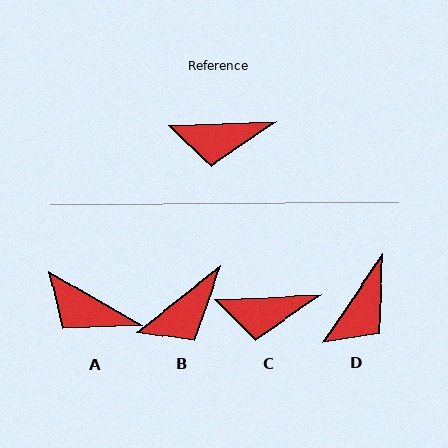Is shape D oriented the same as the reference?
No, it is off by about 53 degrees.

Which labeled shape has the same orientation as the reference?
C.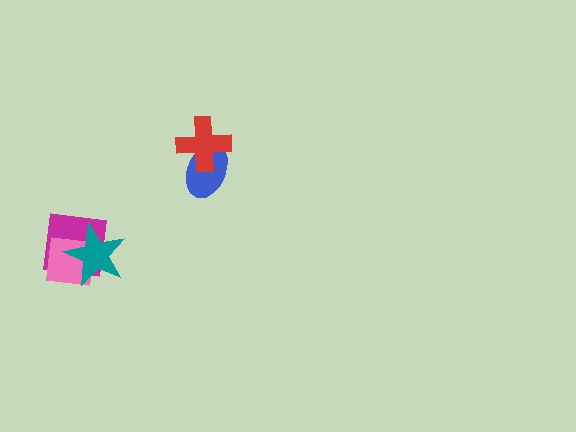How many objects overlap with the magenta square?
2 objects overlap with the magenta square.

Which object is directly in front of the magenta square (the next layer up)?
The pink square is directly in front of the magenta square.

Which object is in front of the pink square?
The teal star is in front of the pink square.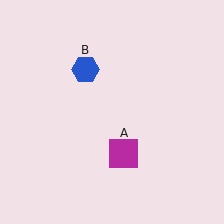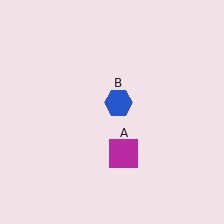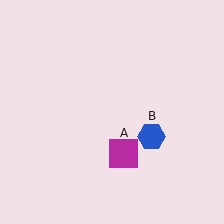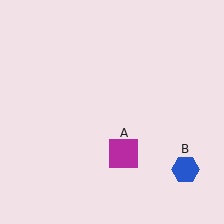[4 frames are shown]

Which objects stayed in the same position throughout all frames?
Magenta square (object A) remained stationary.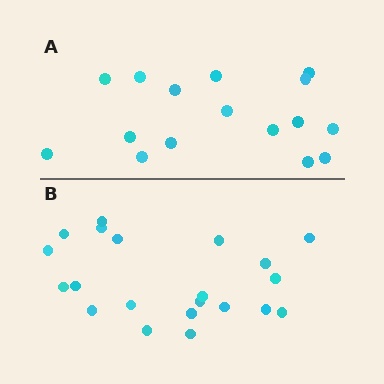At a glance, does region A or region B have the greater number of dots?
Region B (the bottom region) has more dots.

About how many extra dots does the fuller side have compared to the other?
Region B has about 5 more dots than region A.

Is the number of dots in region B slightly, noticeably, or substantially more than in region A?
Region B has noticeably more, but not dramatically so. The ratio is roughly 1.3 to 1.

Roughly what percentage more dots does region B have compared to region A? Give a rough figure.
About 30% more.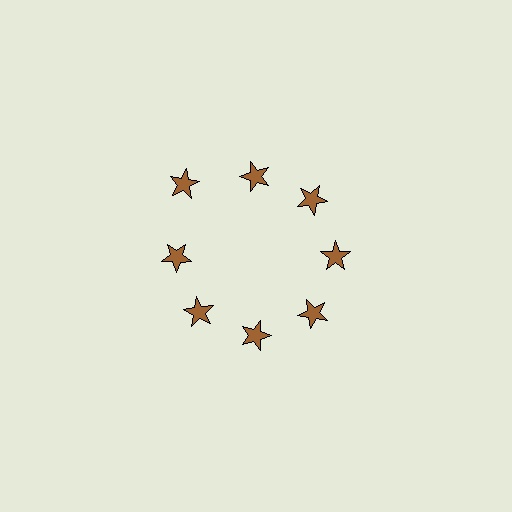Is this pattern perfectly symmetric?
No. The 8 brown stars are arranged in a ring, but one element near the 10 o'clock position is pushed outward from the center, breaking the 8-fold rotational symmetry.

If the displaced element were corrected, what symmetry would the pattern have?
It would have 8-fold rotational symmetry — the pattern would map onto itself every 45 degrees.